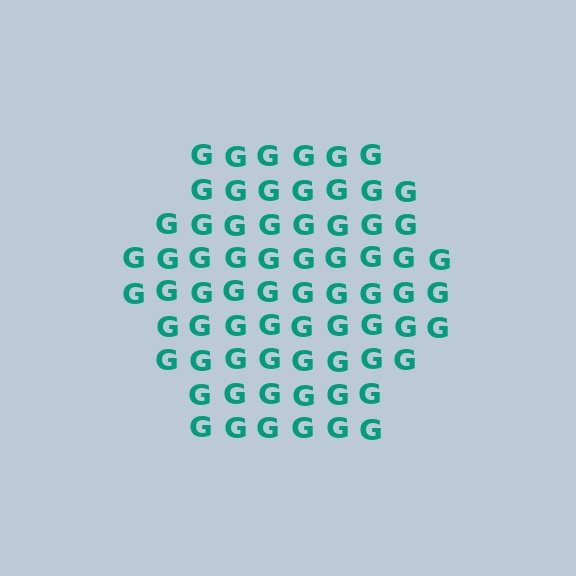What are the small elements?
The small elements are letter G's.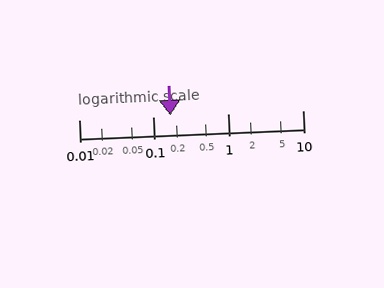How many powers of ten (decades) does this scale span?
The scale spans 3 decades, from 0.01 to 10.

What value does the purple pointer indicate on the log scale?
The pointer indicates approximately 0.17.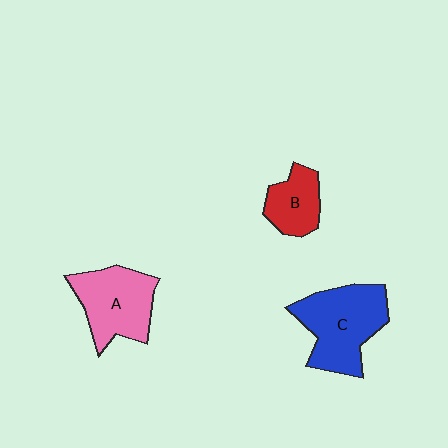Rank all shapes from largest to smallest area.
From largest to smallest: C (blue), A (pink), B (red).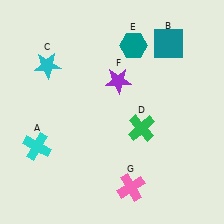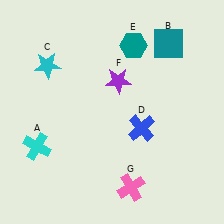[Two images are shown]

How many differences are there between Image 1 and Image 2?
There is 1 difference between the two images.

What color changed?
The cross (D) changed from green in Image 1 to blue in Image 2.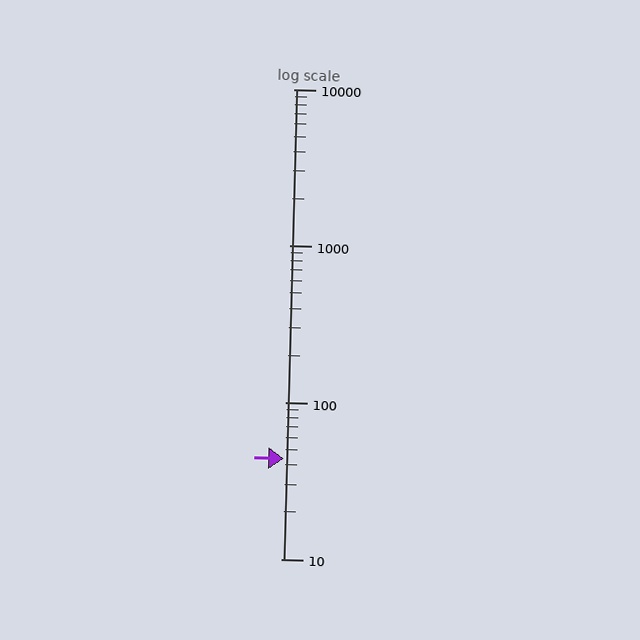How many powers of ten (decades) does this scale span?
The scale spans 3 decades, from 10 to 10000.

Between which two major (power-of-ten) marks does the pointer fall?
The pointer is between 10 and 100.